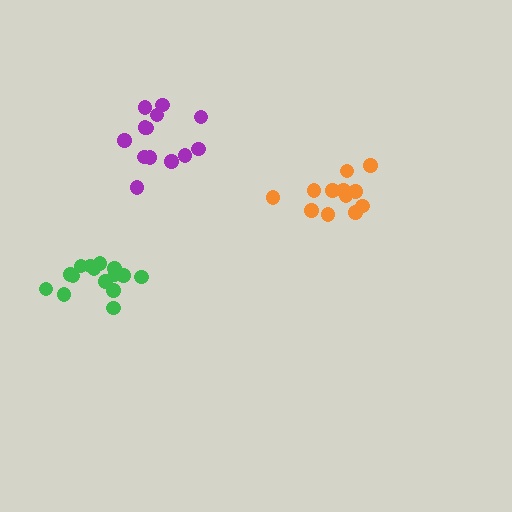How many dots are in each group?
Group 1: 12 dots, Group 2: 13 dots, Group 3: 15 dots (40 total).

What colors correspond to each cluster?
The clusters are colored: orange, purple, green.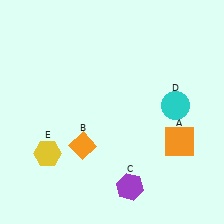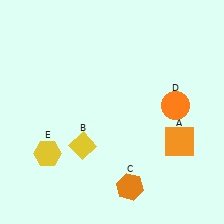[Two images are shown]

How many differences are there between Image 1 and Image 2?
There are 3 differences between the two images.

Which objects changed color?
B changed from orange to yellow. C changed from purple to orange. D changed from cyan to orange.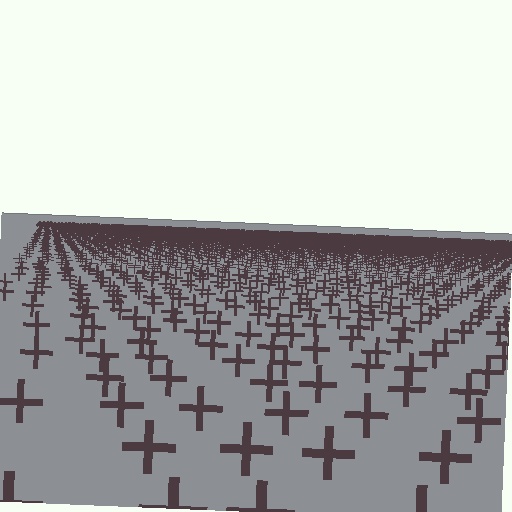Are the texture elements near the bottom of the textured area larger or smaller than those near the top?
Larger. Near the bottom, elements are closer to the viewer and appear at a bigger on-screen size.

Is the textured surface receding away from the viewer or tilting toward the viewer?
The surface is receding away from the viewer. Texture elements get smaller and denser toward the top.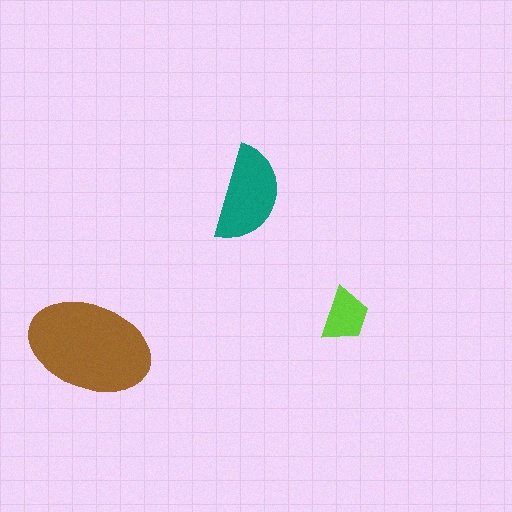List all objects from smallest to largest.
The lime trapezoid, the teal semicircle, the brown ellipse.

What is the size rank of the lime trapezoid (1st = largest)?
3rd.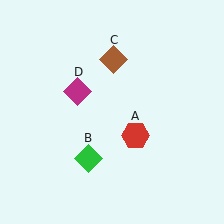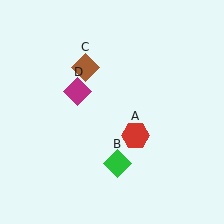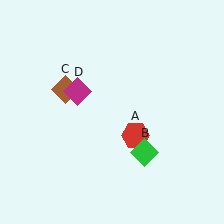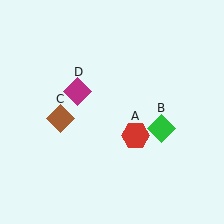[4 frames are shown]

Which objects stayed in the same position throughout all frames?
Red hexagon (object A) and magenta diamond (object D) remained stationary.